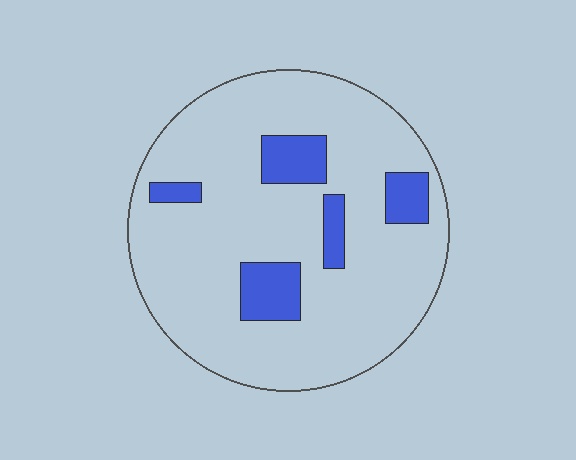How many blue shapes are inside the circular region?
5.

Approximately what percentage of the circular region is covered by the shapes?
Approximately 15%.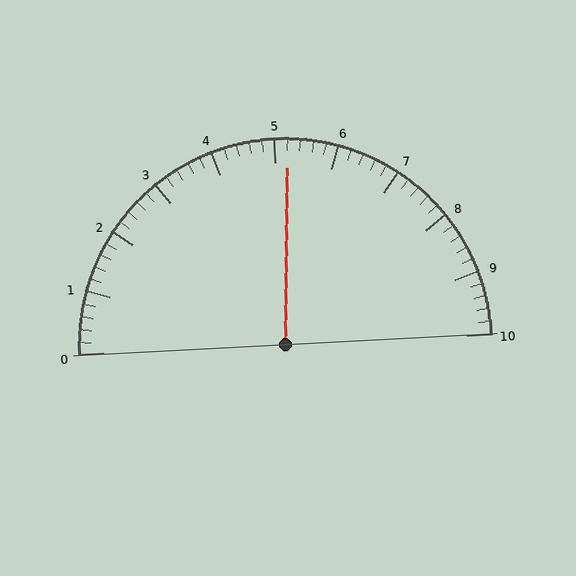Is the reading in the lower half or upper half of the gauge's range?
The reading is in the upper half of the range (0 to 10).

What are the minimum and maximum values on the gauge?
The gauge ranges from 0 to 10.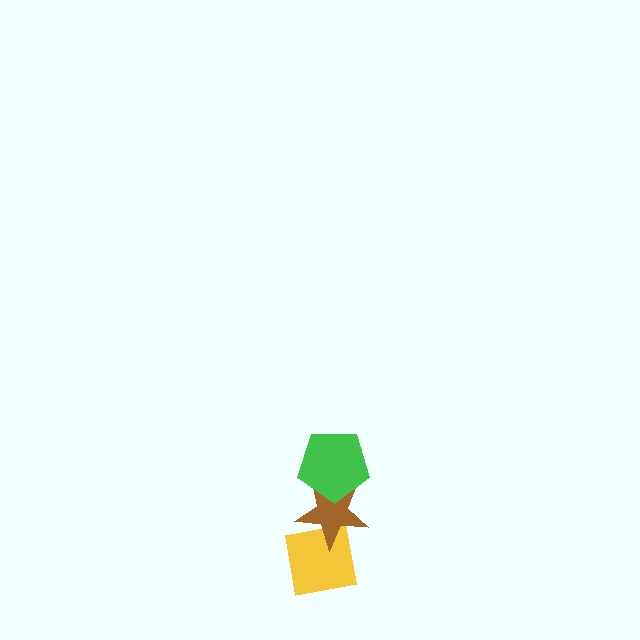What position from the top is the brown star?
The brown star is 2nd from the top.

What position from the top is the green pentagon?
The green pentagon is 1st from the top.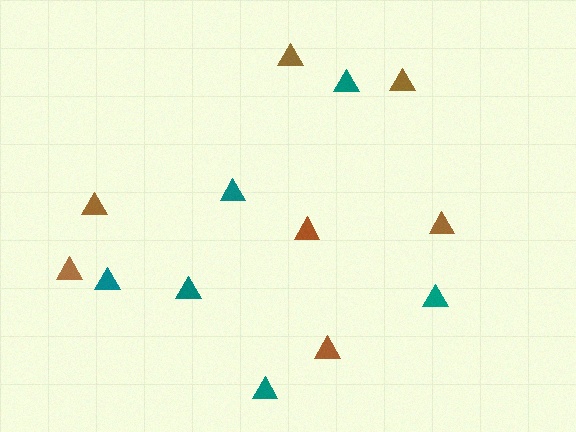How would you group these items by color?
There are 2 groups: one group of brown triangles (7) and one group of teal triangles (6).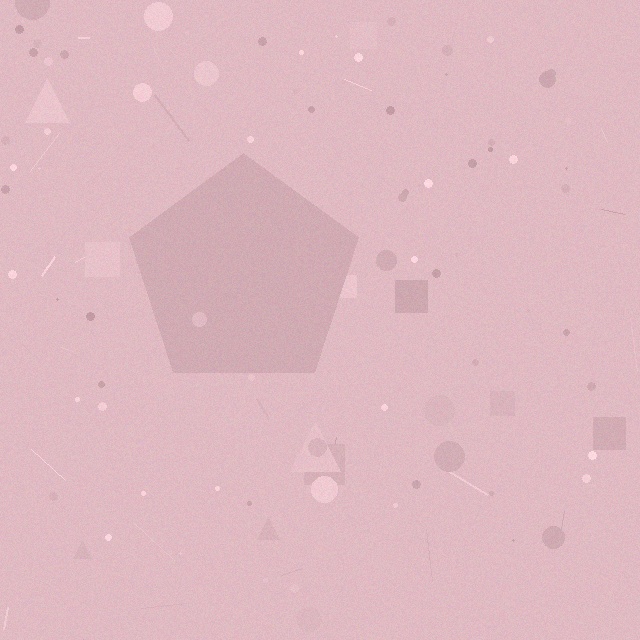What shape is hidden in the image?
A pentagon is hidden in the image.